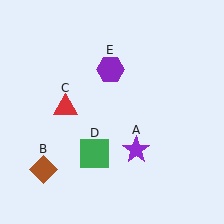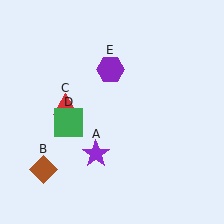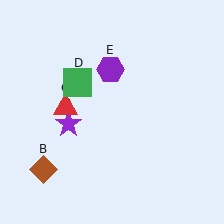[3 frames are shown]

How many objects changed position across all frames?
2 objects changed position: purple star (object A), green square (object D).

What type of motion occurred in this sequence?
The purple star (object A), green square (object D) rotated clockwise around the center of the scene.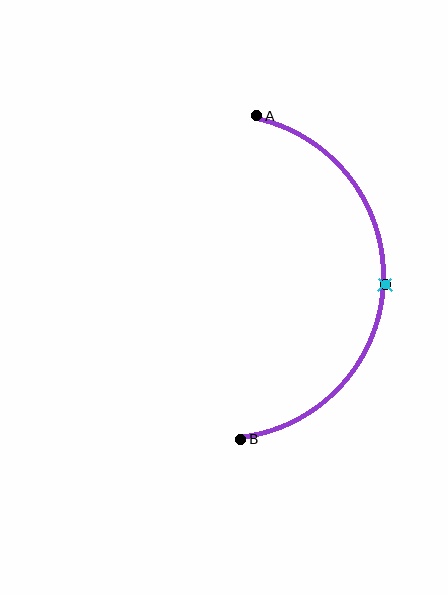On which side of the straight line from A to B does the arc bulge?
The arc bulges to the right of the straight line connecting A and B.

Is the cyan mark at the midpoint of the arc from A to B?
Yes. The cyan mark lies on the arc at equal arc-length from both A and B — it is the arc midpoint.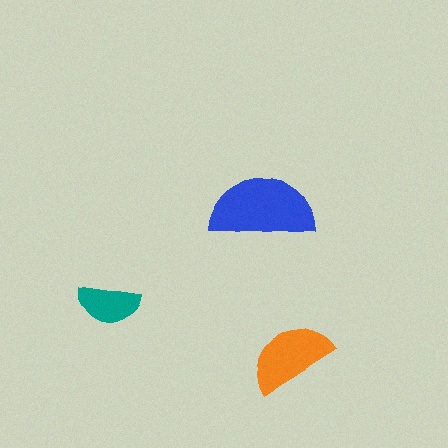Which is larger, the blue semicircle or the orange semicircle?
The blue one.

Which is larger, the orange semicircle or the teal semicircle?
The orange one.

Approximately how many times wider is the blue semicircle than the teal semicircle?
About 1.5 times wider.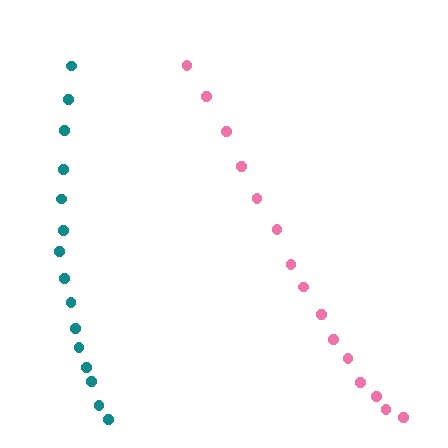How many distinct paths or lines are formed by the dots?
There are 2 distinct paths.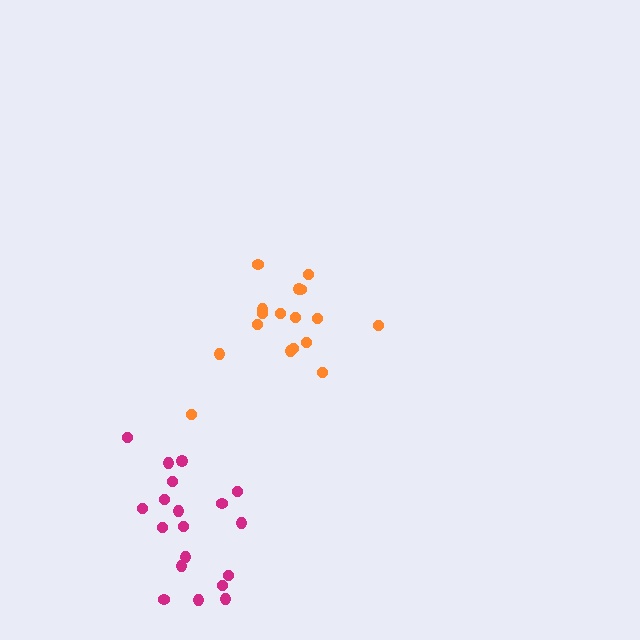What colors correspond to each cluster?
The clusters are colored: orange, magenta.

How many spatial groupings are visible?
There are 2 spatial groupings.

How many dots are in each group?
Group 1: 17 dots, Group 2: 19 dots (36 total).